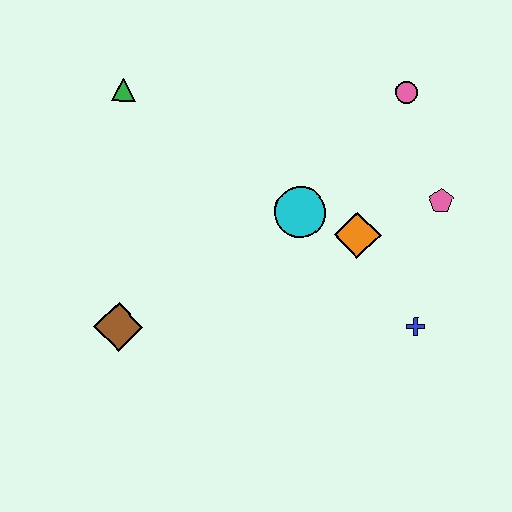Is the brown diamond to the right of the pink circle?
No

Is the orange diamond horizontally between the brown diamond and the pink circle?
Yes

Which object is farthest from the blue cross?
The green triangle is farthest from the blue cross.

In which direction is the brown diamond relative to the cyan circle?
The brown diamond is to the left of the cyan circle.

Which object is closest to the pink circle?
The pink pentagon is closest to the pink circle.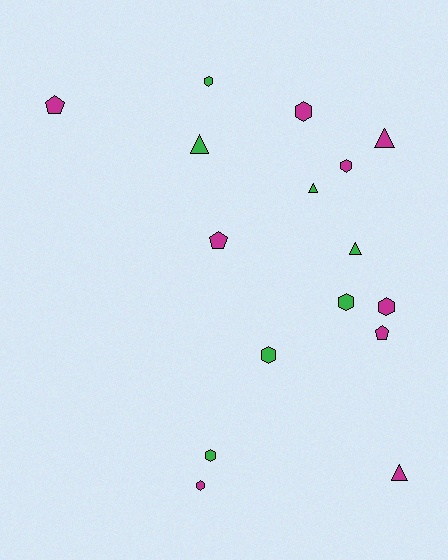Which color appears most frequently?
Magenta, with 9 objects.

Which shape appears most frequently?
Hexagon, with 8 objects.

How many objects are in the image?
There are 16 objects.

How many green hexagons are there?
There are 4 green hexagons.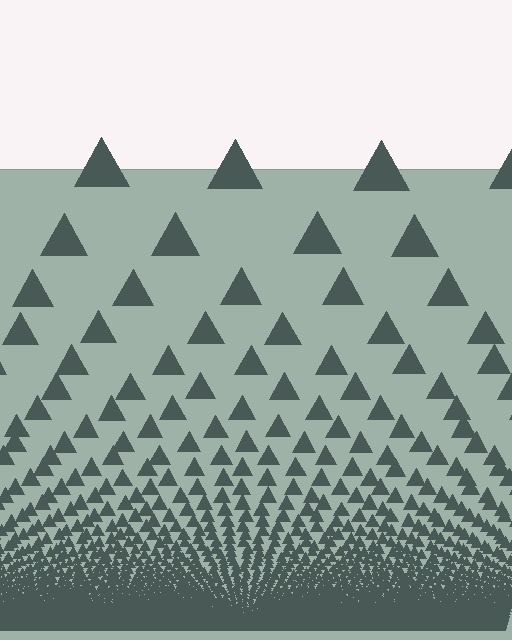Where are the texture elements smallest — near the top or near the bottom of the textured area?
Near the bottom.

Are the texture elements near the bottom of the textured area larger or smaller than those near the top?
Smaller. The gradient is inverted — elements near the bottom are smaller and denser.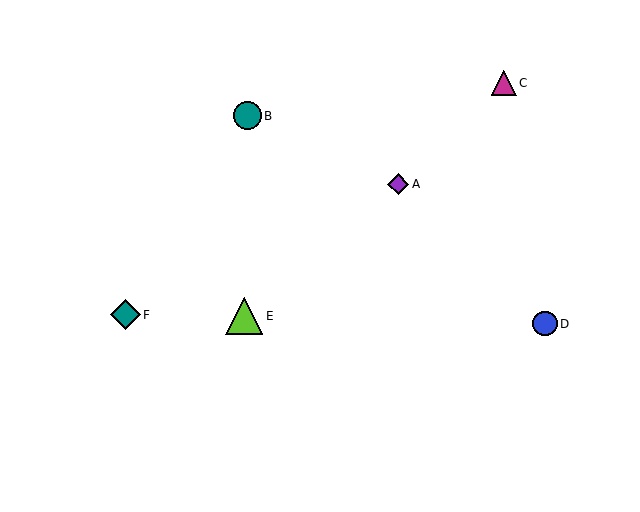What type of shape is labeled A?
Shape A is a purple diamond.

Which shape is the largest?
The lime triangle (labeled E) is the largest.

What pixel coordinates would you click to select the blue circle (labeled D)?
Click at (545, 324) to select the blue circle D.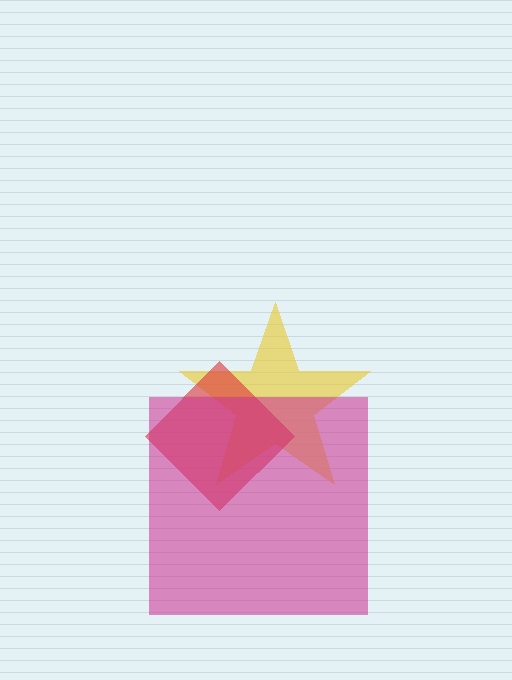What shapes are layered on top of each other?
The layered shapes are: a yellow star, a red diamond, a magenta square.